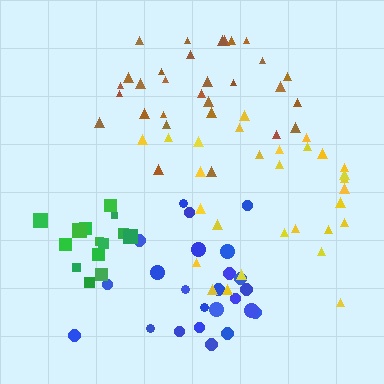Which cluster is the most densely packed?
Green.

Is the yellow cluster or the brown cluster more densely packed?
Yellow.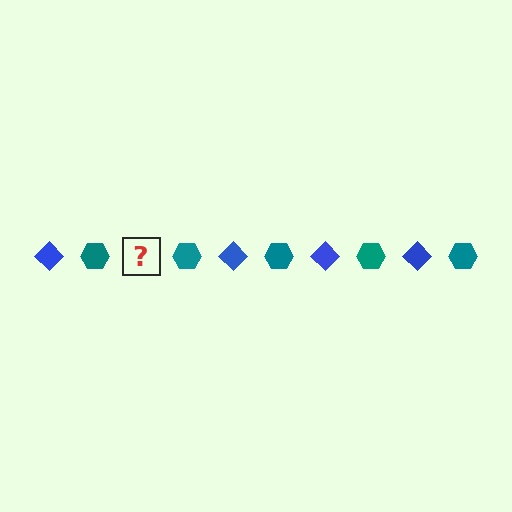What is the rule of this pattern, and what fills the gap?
The rule is that the pattern alternates between blue diamond and teal hexagon. The gap should be filled with a blue diamond.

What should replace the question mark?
The question mark should be replaced with a blue diamond.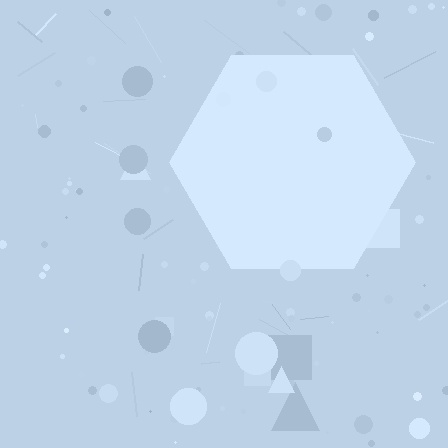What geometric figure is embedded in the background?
A hexagon is embedded in the background.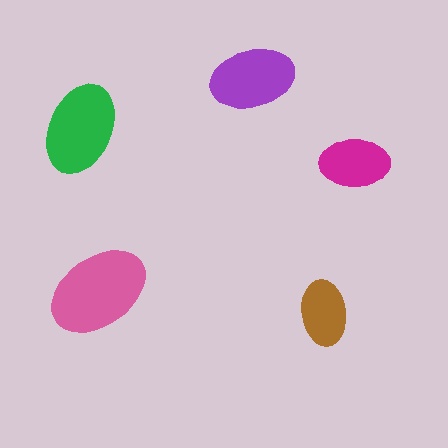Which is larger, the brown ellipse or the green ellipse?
The green one.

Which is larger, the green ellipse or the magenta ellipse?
The green one.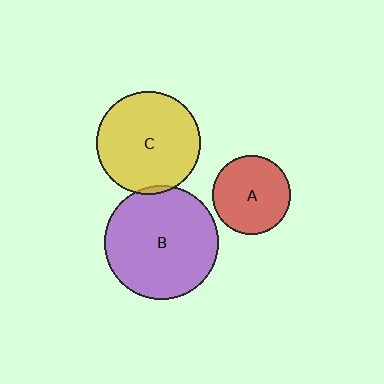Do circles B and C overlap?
Yes.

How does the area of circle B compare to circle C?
Approximately 1.2 times.